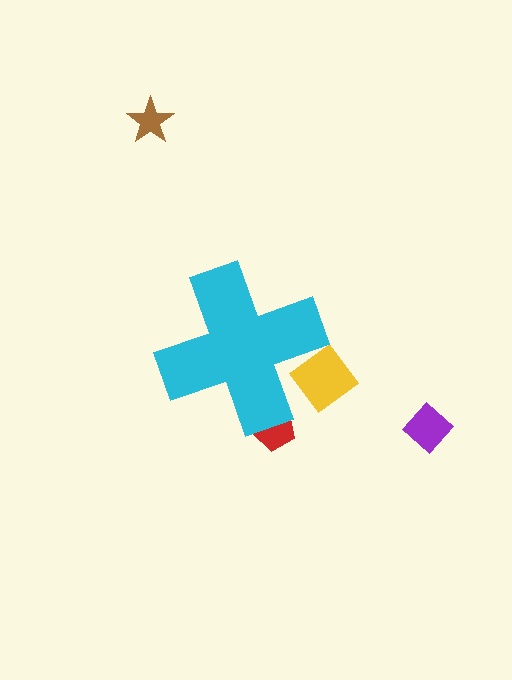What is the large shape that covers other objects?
A cyan cross.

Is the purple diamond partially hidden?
No, the purple diamond is fully visible.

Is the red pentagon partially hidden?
Yes, the red pentagon is partially hidden behind the cyan cross.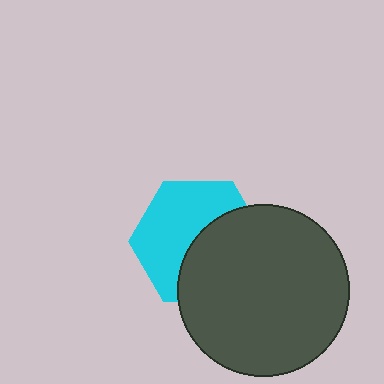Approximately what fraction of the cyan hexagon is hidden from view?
Roughly 46% of the cyan hexagon is hidden behind the dark gray circle.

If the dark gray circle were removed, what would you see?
You would see the complete cyan hexagon.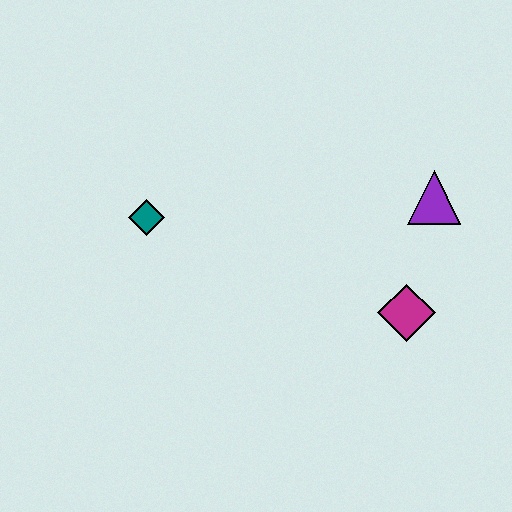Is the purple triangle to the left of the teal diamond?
No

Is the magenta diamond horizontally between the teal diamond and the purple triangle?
Yes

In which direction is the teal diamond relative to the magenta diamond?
The teal diamond is to the left of the magenta diamond.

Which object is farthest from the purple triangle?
The teal diamond is farthest from the purple triangle.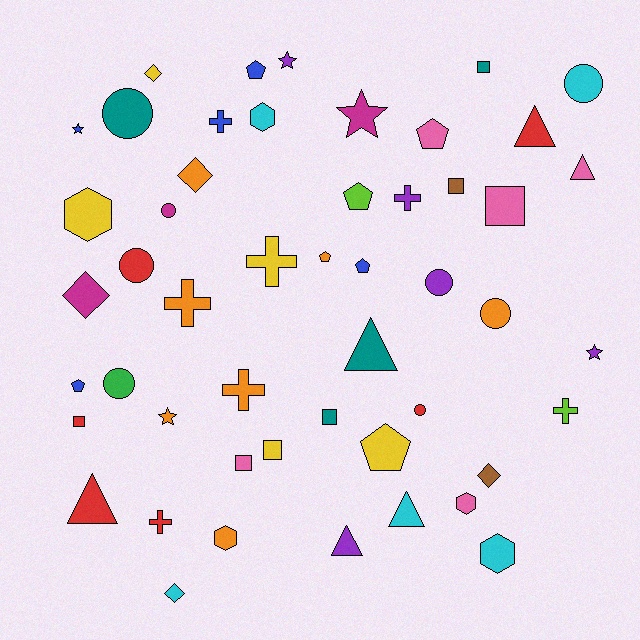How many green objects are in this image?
There is 1 green object.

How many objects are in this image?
There are 50 objects.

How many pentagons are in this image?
There are 7 pentagons.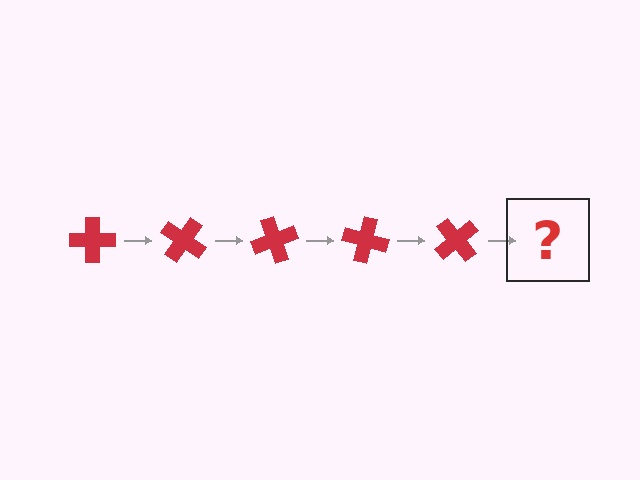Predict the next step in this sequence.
The next step is a red cross rotated 175 degrees.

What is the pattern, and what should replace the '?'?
The pattern is that the cross rotates 35 degrees each step. The '?' should be a red cross rotated 175 degrees.